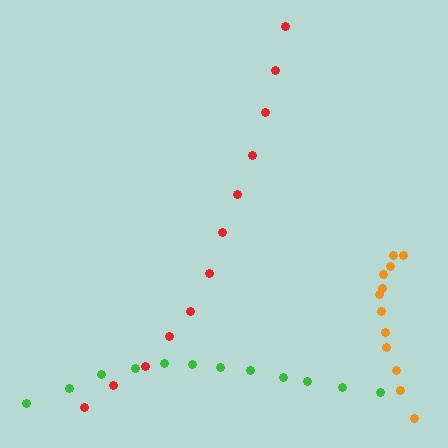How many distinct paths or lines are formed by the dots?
There are 3 distinct paths.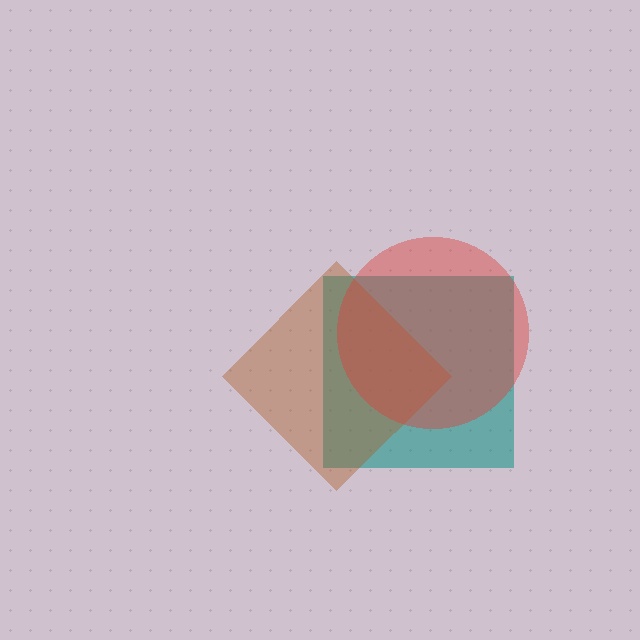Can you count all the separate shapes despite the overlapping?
Yes, there are 3 separate shapes.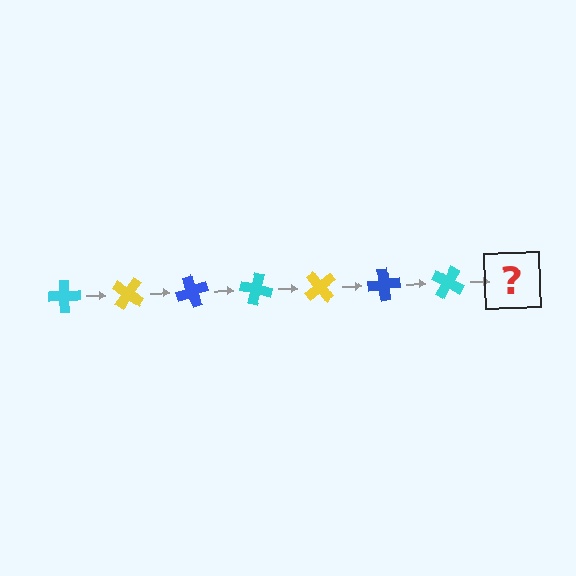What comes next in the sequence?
The next element should be a yellow cross, rotated 245 degrees from the start.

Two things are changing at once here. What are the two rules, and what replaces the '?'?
The two rules are that it rotates 35 degrees each step and the color cycles through cyan, yellow, and blue. The '?' should be a yellow cross, rotated 245 degrees from the start.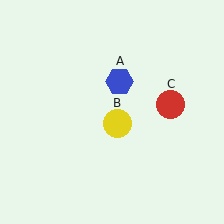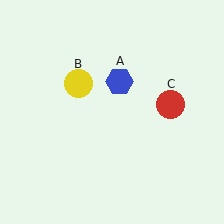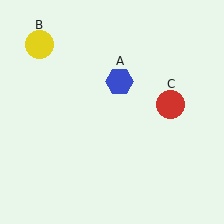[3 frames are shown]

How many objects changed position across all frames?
1 object changed position: yellow circle (object B).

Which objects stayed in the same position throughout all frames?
Blue hexagon (object A) and red circle (object C) remained stationary.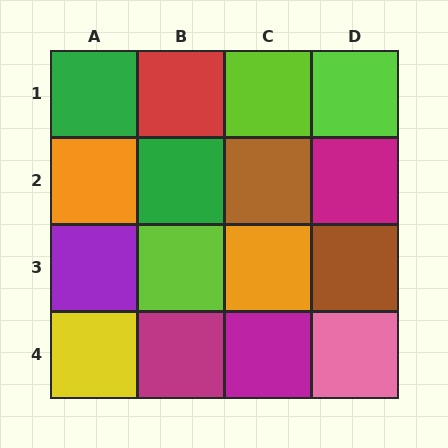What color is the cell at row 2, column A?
Orange.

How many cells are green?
2 cells are green.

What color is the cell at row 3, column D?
Brown.